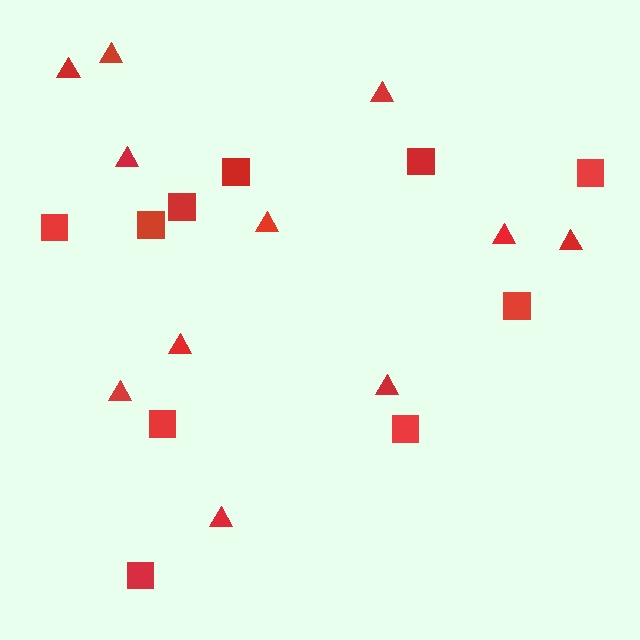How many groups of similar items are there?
There are 2 groups: one group of triangles (11) and one group of squares (10).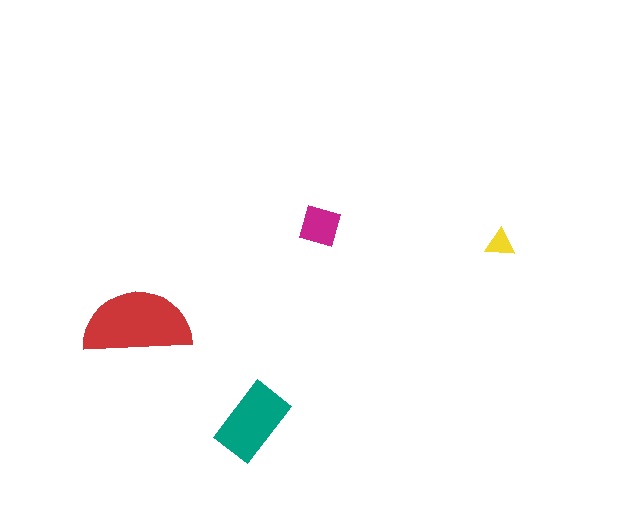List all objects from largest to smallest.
The red semicircle, the teal rectangle, the magenta diamond, the yellow triangle.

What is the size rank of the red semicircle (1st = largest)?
1st.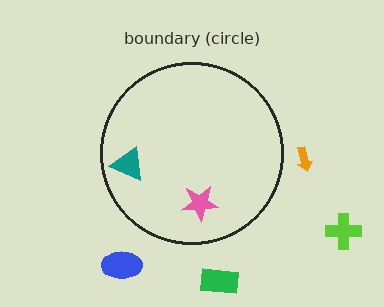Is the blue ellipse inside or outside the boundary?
Outside.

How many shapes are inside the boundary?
2 inside, 4 outside.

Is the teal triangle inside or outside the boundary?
Inside.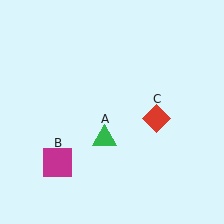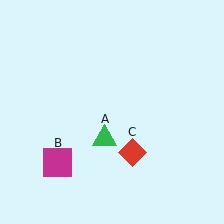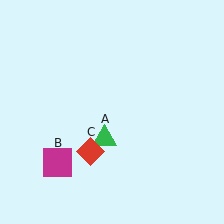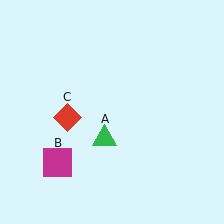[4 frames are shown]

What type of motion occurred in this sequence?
The red diamond (object C) rotated clockwise around the center of the scene.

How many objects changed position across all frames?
1 object changed position: red diamond (object C).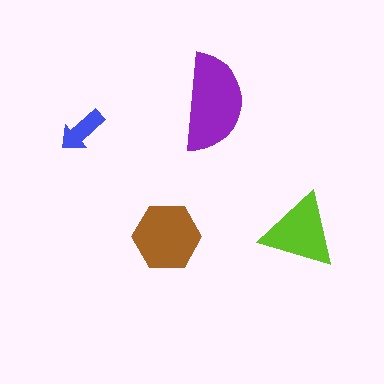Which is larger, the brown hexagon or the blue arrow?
The brown hexagon.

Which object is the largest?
The purple semicircle.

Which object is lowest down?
The brown hexagon is bottommost.